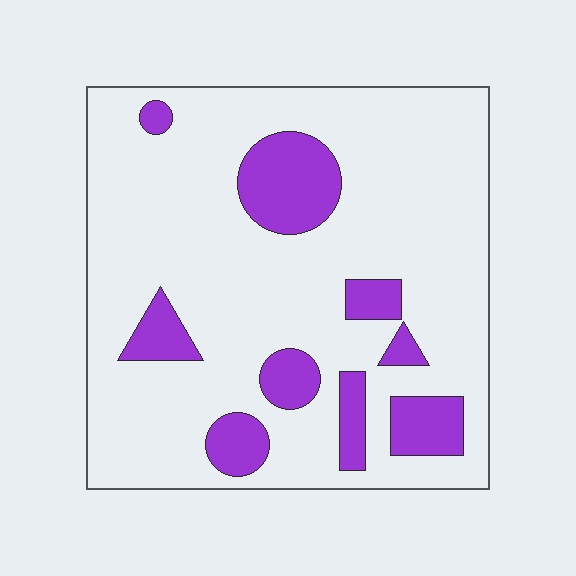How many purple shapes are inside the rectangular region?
9.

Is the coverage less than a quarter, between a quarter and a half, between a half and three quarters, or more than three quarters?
Less than a quarter.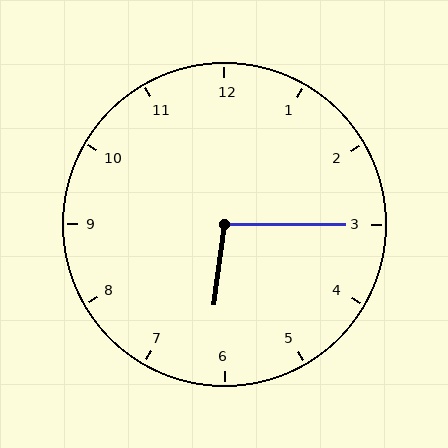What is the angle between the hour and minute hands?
Approximately 98 degrees.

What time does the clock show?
6:15.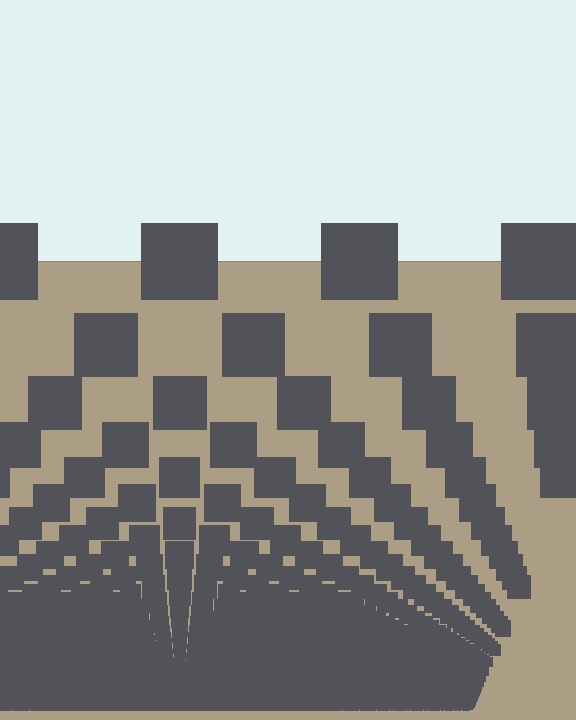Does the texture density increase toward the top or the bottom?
Density increases toward the bottom.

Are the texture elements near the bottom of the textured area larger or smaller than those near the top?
Smaller. The gradient is inverted — elements near the bottom are smaller and denser.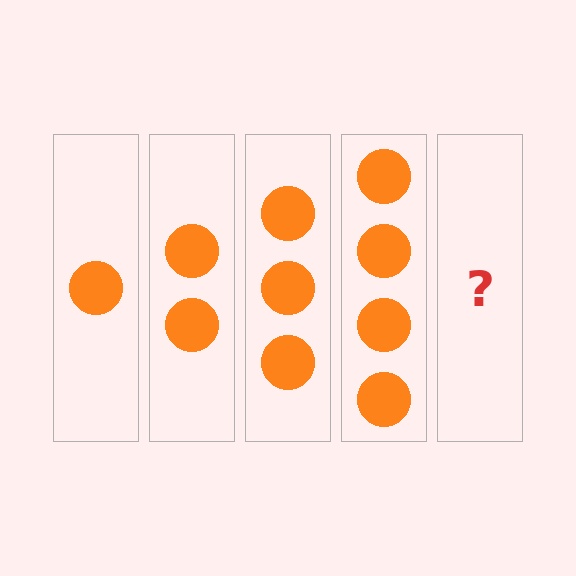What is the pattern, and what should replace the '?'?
The pattern is that each step adds one more circle. The '?' should be 5 circles.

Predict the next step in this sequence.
The next step is 5 circles.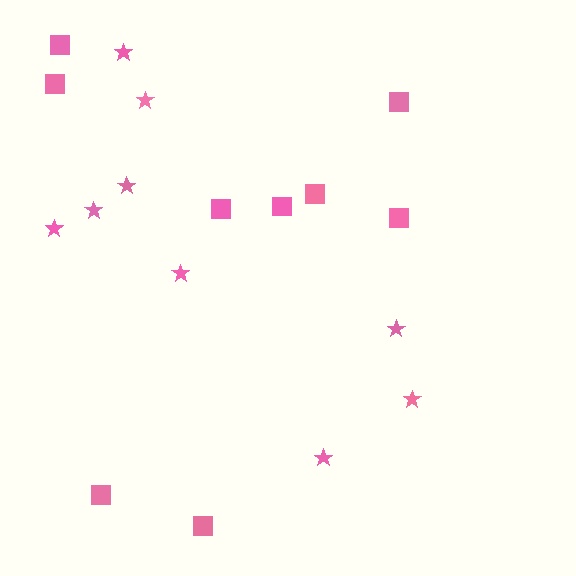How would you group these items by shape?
There are 2 groups: one group of squares (9) and one group of stars (9).